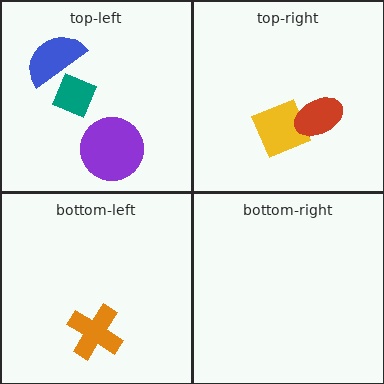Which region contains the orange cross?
The bottom-left region.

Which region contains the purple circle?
The top-left region.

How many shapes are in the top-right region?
2.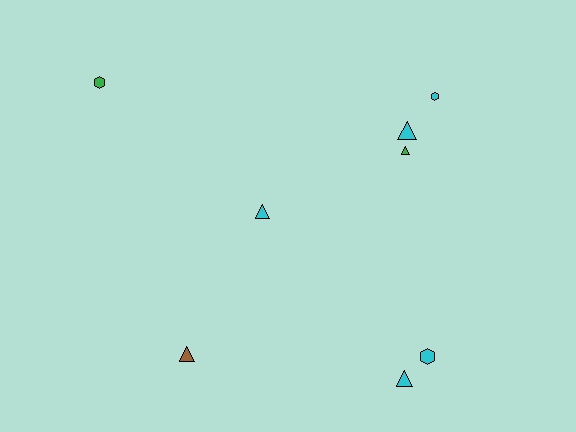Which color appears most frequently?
Cyan, with 5 objects.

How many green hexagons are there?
There is 1 green hexagon.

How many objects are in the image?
There are 8 objects.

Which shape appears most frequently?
Triangle, with 5 objects.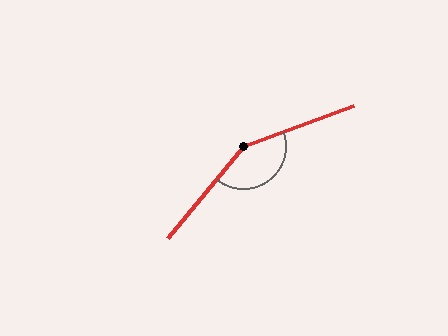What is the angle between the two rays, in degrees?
Approximately 150 degrees.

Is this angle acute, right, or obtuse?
It is obtuse.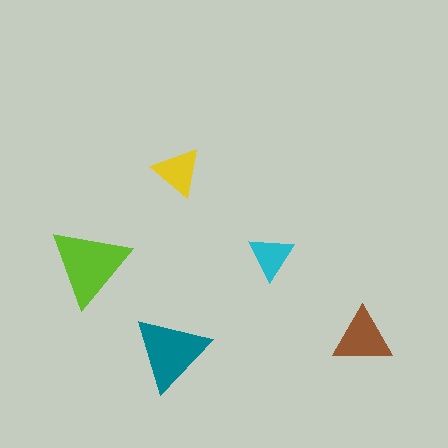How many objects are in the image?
There are 5 objects in the image.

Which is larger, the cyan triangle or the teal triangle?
The teal one.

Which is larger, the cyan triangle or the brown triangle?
The brown one.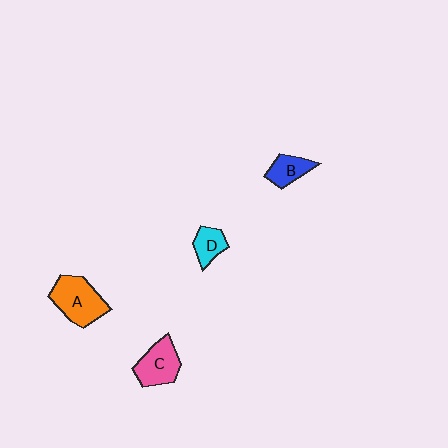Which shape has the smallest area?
Shape D (cyan).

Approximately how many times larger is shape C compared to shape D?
Approximately 1.7 times.